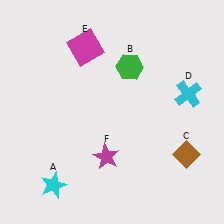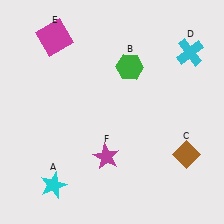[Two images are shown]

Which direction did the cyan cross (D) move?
The cyan cross (D) moved up.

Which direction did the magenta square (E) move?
The magenta square (E) moved left.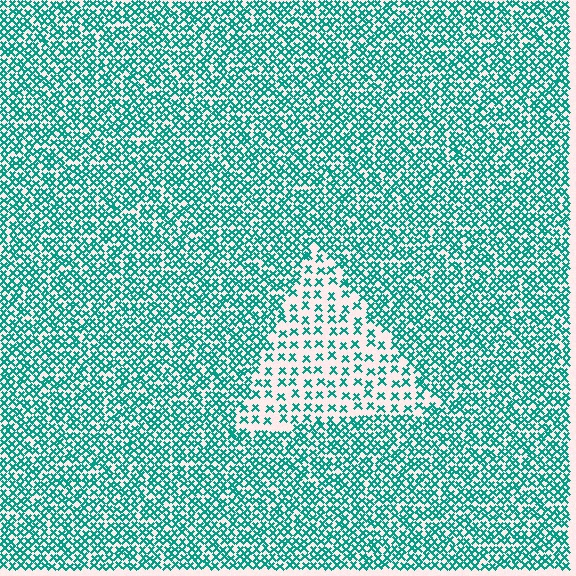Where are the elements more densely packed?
The elements are more densely packed outside the triangle boundary.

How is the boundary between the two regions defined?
The boundary is defined by a change in element density (approximately 2.4x ratio). All elements are the same color, size, and shape.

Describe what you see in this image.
The image contains small teal elements arranged at two different densities. A triangle-shaped region is visible where the elements are less densely packed than the surrounding area.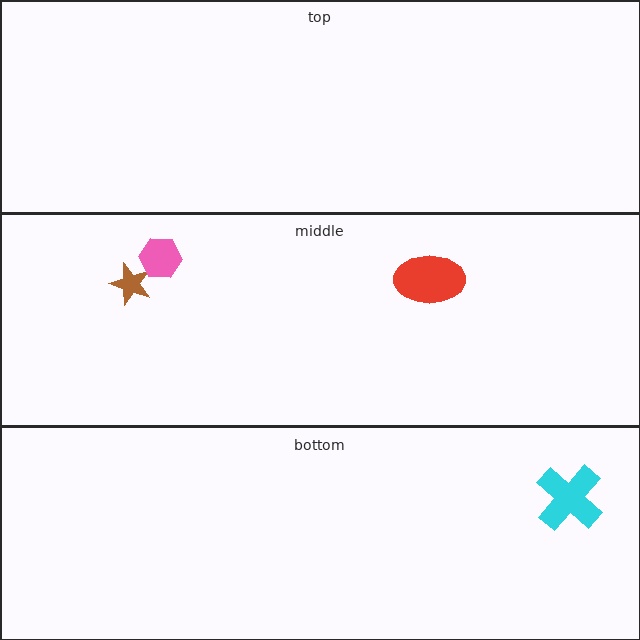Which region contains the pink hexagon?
The middle region.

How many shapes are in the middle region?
3.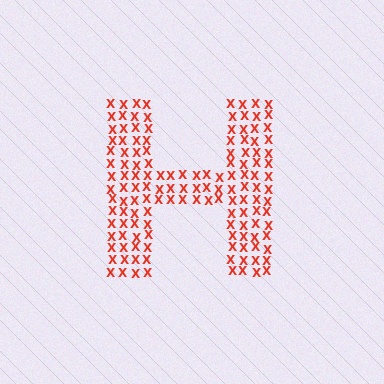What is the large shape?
The large shape is the letter H.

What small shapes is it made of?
It is made of small letter X's.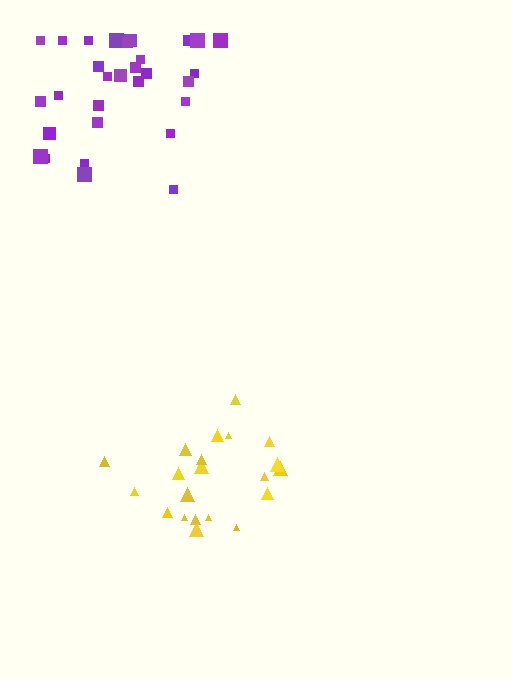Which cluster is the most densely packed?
Yellow.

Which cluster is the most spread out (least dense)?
Purple.